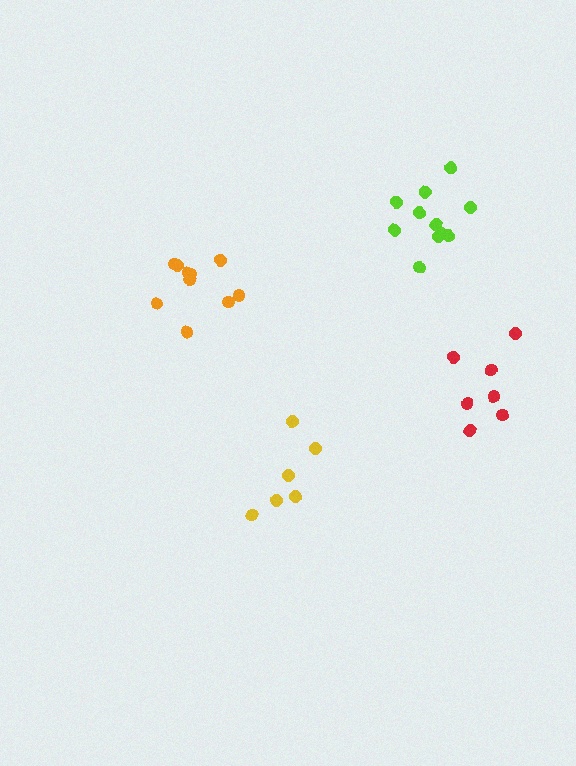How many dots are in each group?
Group 1: 10 dots, Group 2: 7 dots, Group 3: 11 dots, Group 4: 6 dots (34 total).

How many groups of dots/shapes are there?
There are 4 groups.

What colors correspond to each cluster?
The clusters are colored: orange, red, lime, yellow.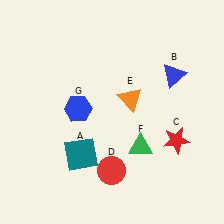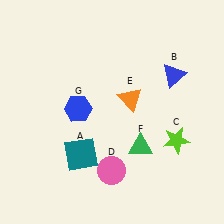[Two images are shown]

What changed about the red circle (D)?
In Image 1, D is red. In Image 2, it changed to pink.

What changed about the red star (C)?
In Image 1, C is red. In Image 2, it changed to lime.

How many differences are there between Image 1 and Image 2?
There are 2 differences between the two images.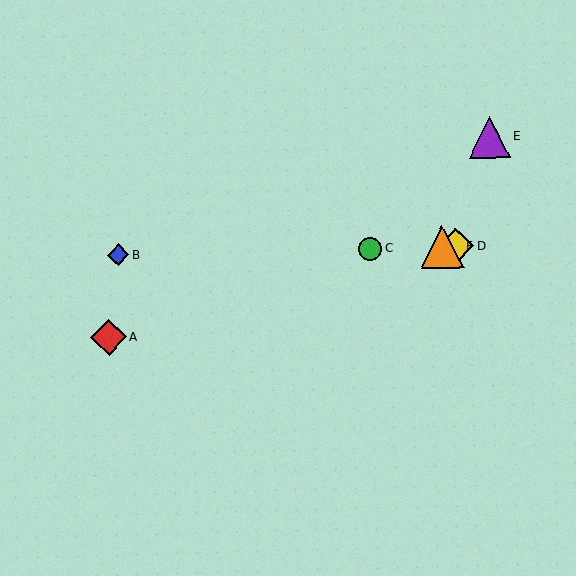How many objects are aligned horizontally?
4 objects (B, C, D, F) are aligned horizontally.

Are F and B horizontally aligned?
Yes, both are at y≈247.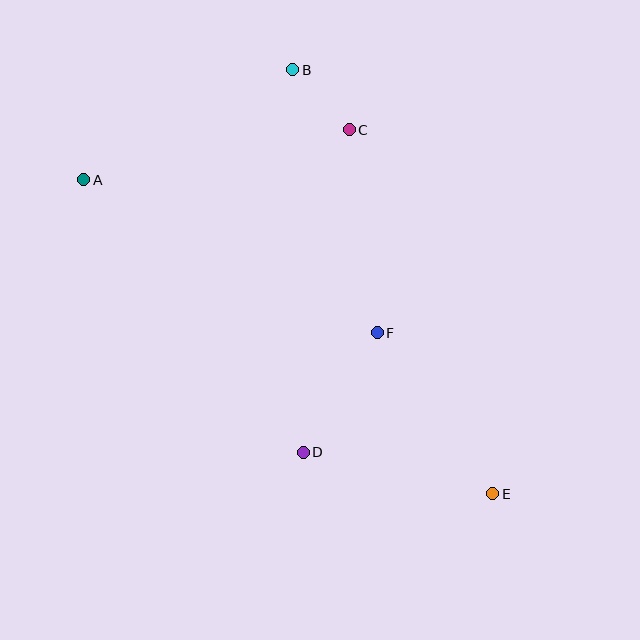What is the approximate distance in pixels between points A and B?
The distance between A and B is approximately 236 pixels.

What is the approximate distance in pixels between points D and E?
The distance between D and E is approximately 194 pixels.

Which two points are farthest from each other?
Points A and E are farthest from each other.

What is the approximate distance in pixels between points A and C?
The distance between A and C is approximately 270 pixels.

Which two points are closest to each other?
Points B and C are closest to each other.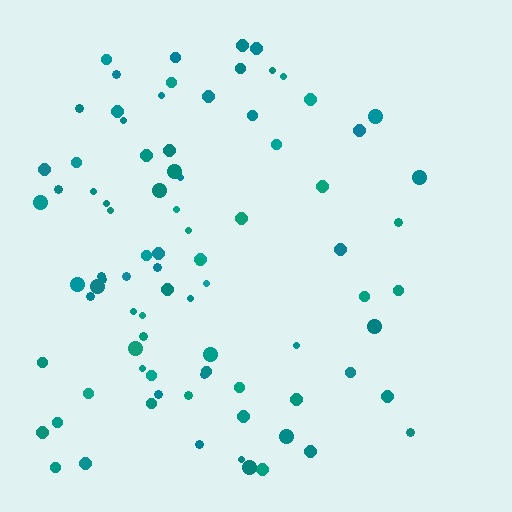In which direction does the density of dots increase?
From right to left, with the left side densest.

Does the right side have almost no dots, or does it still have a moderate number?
Still a moderate number, just noticeably fewer than the left.